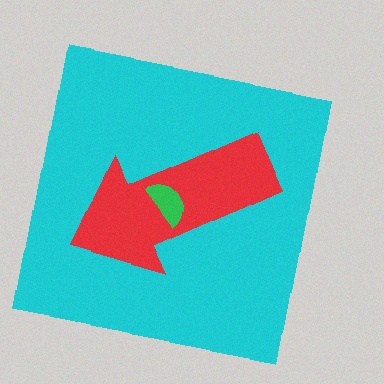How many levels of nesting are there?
3.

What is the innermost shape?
The green semicircle.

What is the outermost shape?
The cyan square.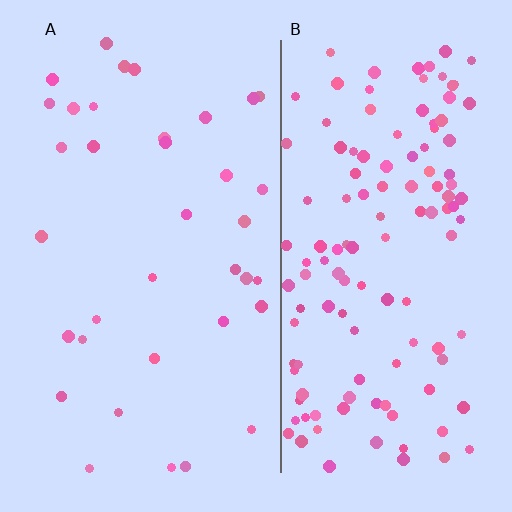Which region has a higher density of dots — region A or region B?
B (the right).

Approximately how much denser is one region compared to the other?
Approximately 3.6× — region B over region A.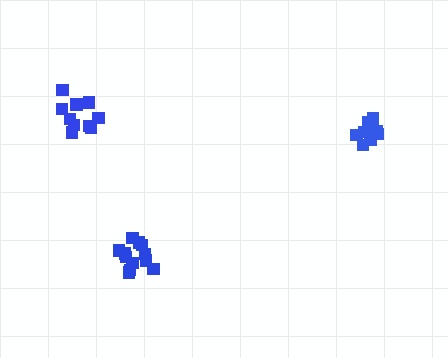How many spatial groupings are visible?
There are 3 spatial groupings.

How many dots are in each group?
Group 1: 9 dots, Group 2: 12 dots, Group 3: 10 dots (31 total).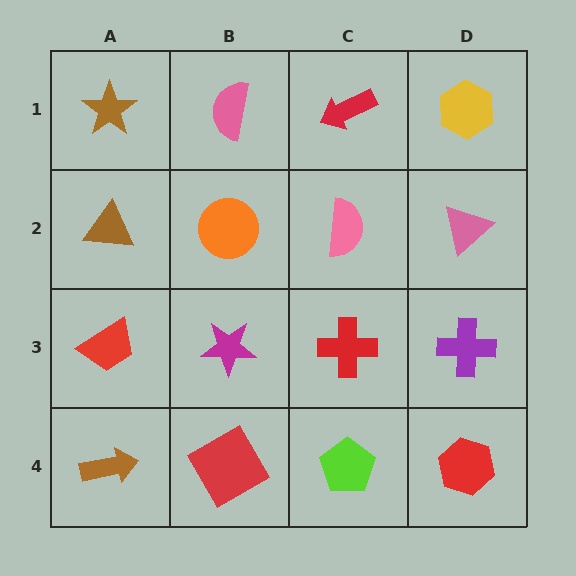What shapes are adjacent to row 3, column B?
An orange circle (row 2, column B), a red diamond (row 4, column B), a red trapezoid (row 3, column A), a red cross (row 3, column C).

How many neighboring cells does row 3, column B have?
4.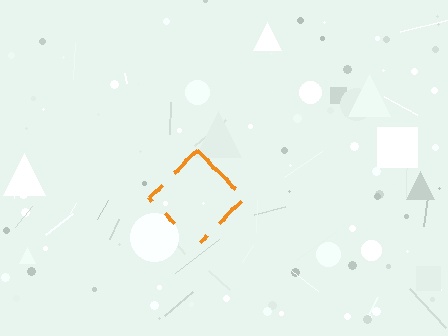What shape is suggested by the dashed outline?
The dashed outline suggests a diamond.